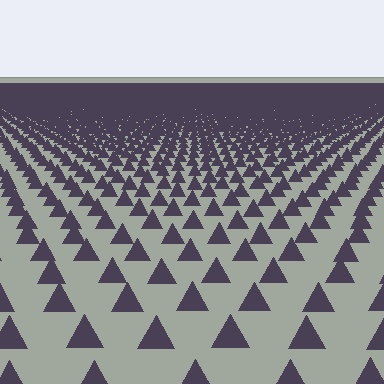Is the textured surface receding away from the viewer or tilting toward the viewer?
The surface is receding away from the viewer. Texture elements get smaller and denser toward the top.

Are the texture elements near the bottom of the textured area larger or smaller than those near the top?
Larger. Near the bottom, elements are closer to the viewer and appear at a bigger on-screen size.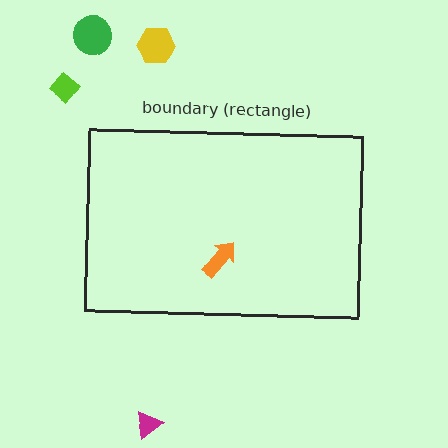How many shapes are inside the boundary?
1 inside, 4 outside.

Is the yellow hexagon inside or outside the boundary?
Outside.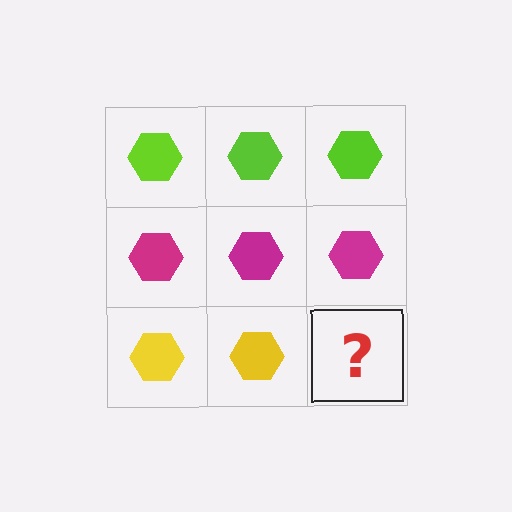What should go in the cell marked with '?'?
The missing cell should contain a yellow hexagon.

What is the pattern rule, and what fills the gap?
The rule is that each row has a consistent color. The gap should be filled with a yellow hexagon.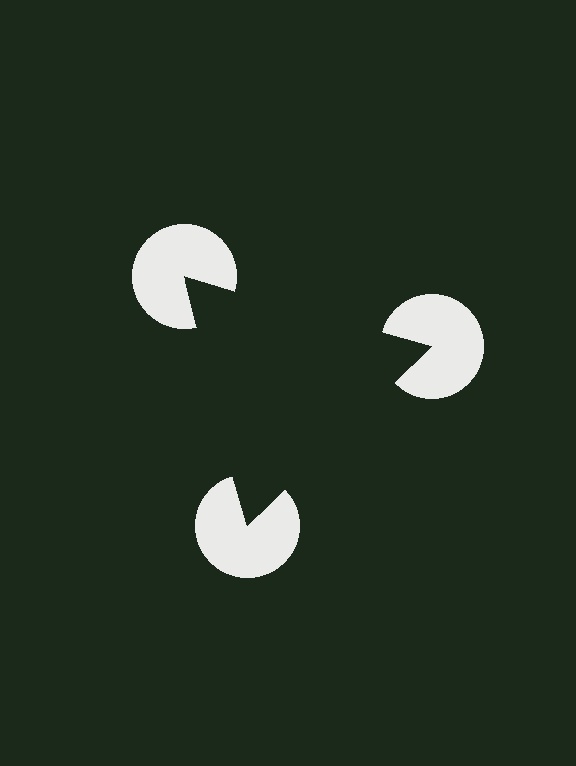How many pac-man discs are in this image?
There are 3 — one at each vertex of the illusory triangle.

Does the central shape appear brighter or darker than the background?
It typically appears slightly darker than the background, even though no actual brightness change is drawn.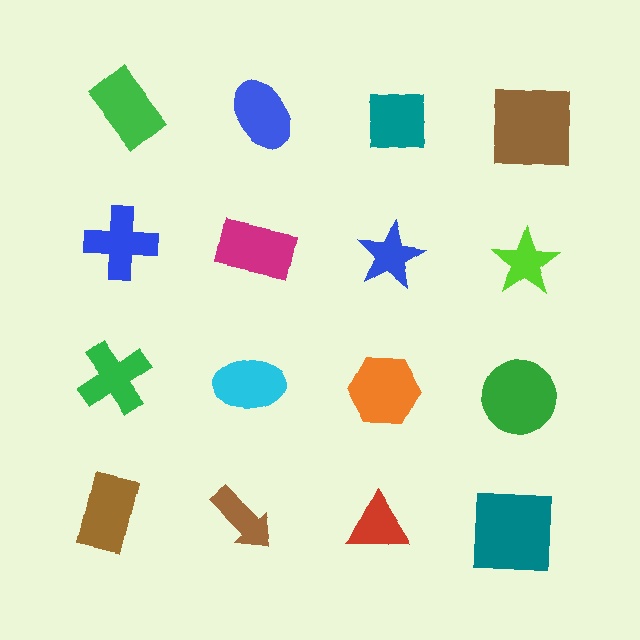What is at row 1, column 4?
A brown square.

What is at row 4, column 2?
A brown arrow.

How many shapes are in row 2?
4 shapes.